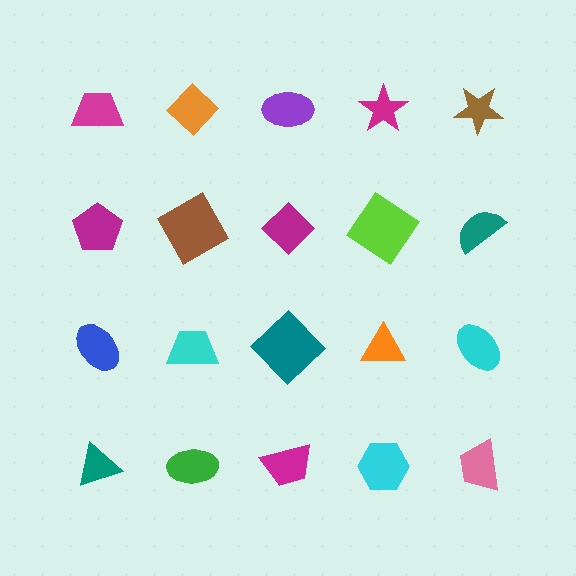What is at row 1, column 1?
A magenta trapezoid.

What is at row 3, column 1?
A blue ellipse.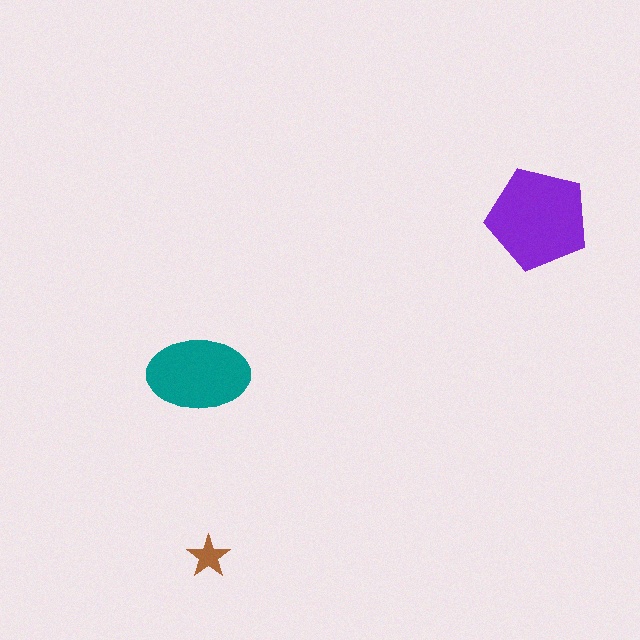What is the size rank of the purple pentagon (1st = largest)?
1st.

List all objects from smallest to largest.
The brown star, the teal ellipse, the purple pentagon.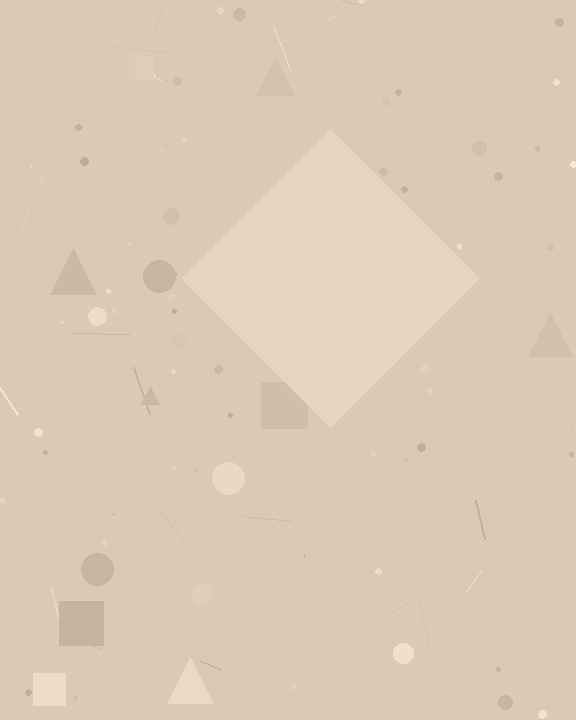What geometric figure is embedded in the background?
A diamond is embedded in the background.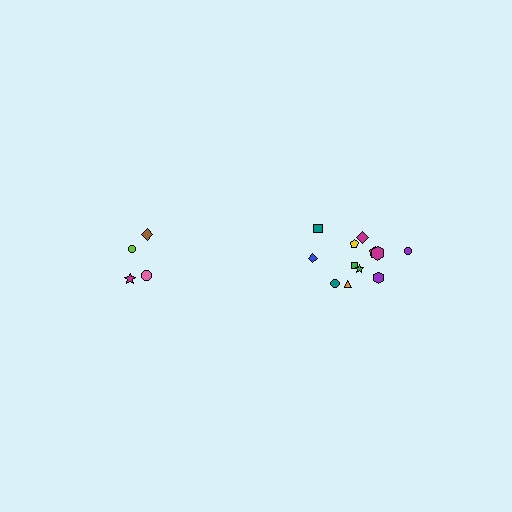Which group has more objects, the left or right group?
The right group.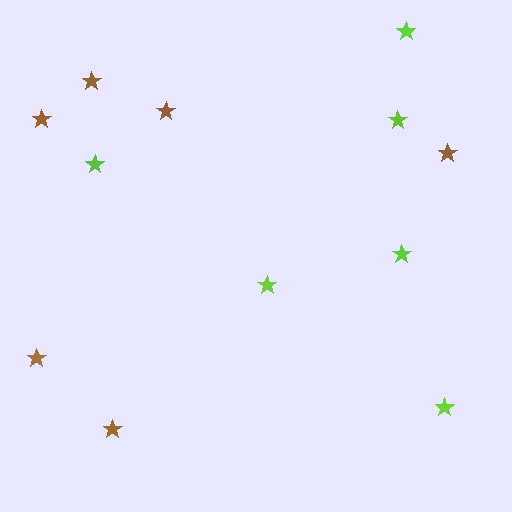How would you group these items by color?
There are 2 groups: one group of brown stars (6) and one group of lime stars (6).